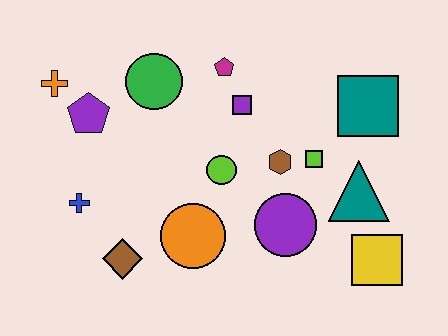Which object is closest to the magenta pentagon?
The purple square is closest to the magenta pentagon.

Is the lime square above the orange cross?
No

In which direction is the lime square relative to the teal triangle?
The lime square is to the left of the teal triangle.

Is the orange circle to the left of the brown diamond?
No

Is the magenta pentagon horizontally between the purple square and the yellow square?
No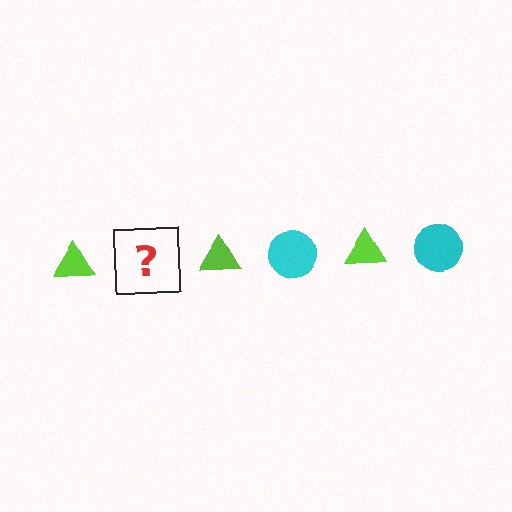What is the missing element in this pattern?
The missing element is a cyan circle.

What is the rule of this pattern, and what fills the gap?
The rule is that the pattern alternates between lime triangle and cyan circle. The gap should be filled with a cyan circle.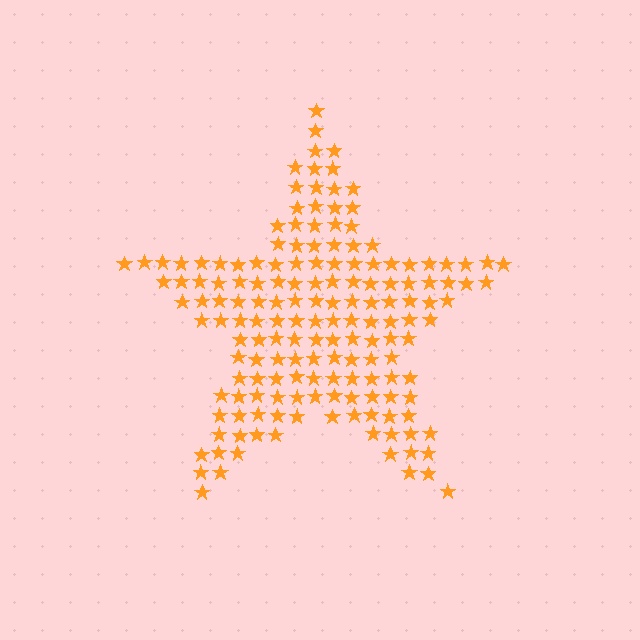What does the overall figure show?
The overall figure shows a star.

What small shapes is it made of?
It is made of small stars.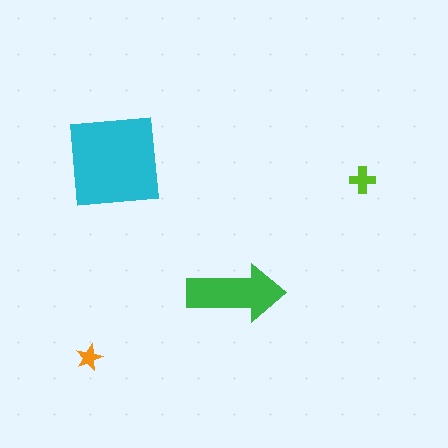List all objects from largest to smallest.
The cyan square, the green arrow, the lime cross, the orange star.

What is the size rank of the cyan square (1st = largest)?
1st.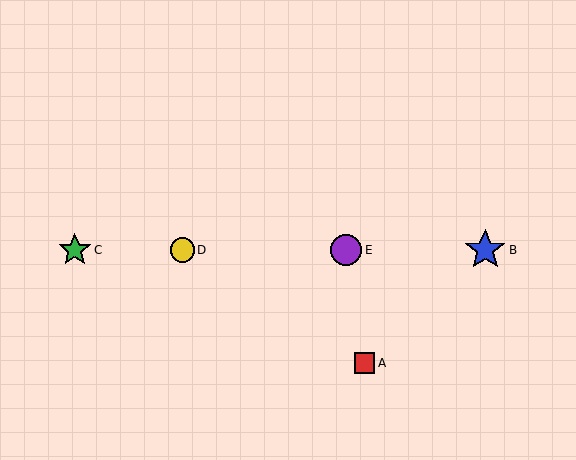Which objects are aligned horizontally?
Objects B, C, D, E are aligned horizontally.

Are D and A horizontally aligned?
No, D is at y≈250 and A is at y≈363.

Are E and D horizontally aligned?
Yes, both are at y≈250.